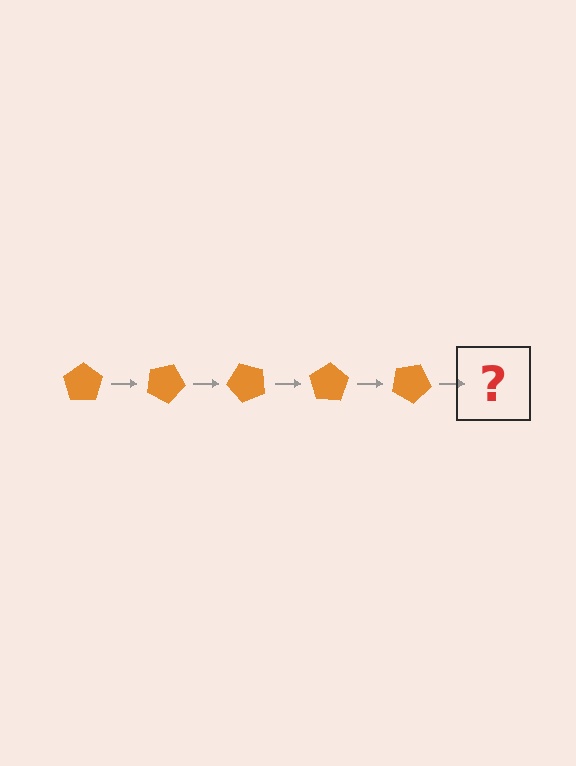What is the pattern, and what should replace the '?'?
The pattern is that the pentagon rotates 25 degrees each step. The '?' should be an orange pentagon rotated 125 degrees.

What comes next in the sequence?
The next element should be an orange pentagon rotated 125 degrees.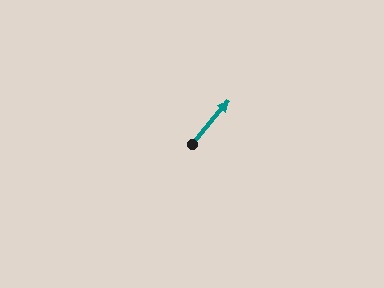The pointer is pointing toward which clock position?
Roughly 1 o'clock.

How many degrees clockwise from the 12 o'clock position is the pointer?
Approximately 40 degrees.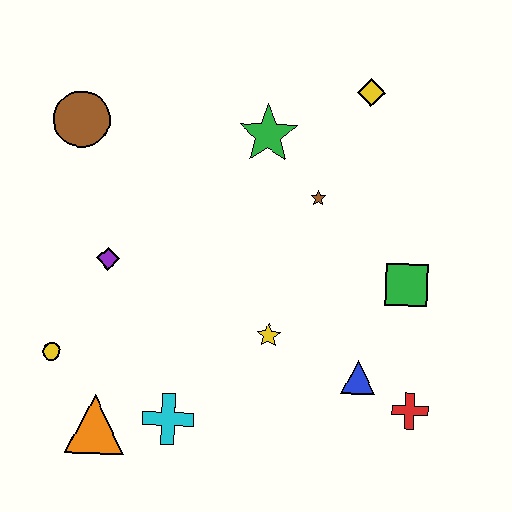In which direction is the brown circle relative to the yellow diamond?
The brown circle is to the left of the yellow diamond.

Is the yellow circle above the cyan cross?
Yes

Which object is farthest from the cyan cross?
The yellow diamond is farthest from the cyan cross.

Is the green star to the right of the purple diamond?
Yes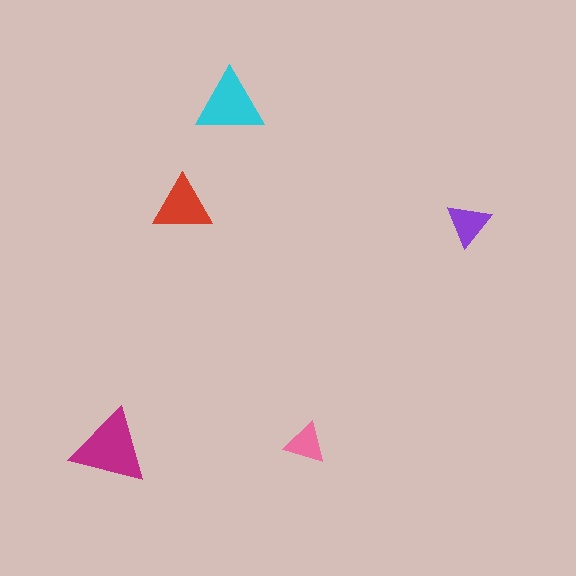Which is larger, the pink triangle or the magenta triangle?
The magenta one.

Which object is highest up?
The cyan triangle is topmost.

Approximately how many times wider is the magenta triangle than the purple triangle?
About 1.5 times wider.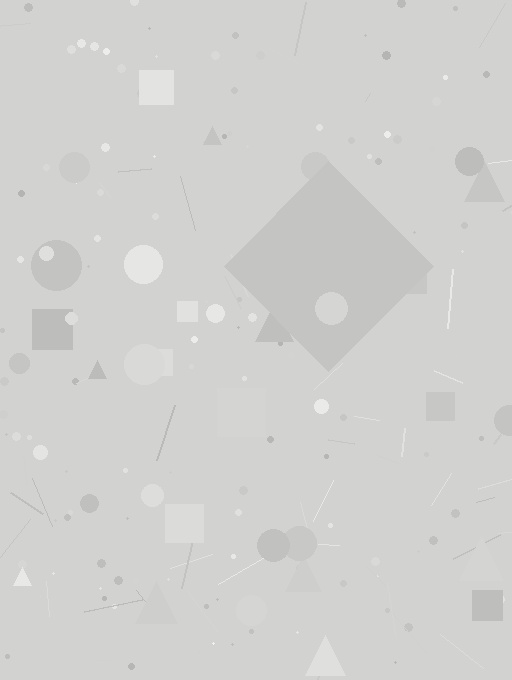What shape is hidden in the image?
A diamond is hidden in the image.